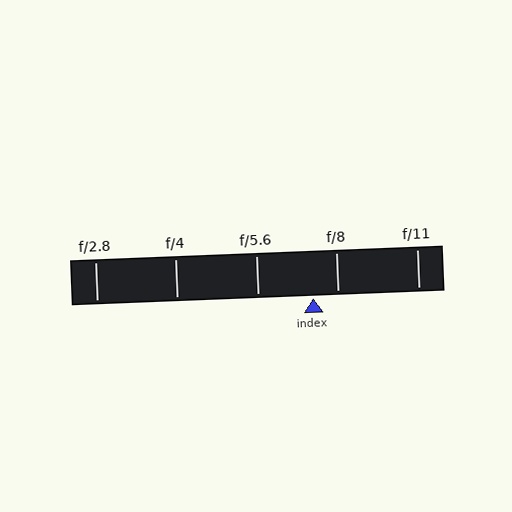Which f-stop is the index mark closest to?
The index mark is closest to f/8.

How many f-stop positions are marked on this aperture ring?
There are 5 f-stop positions marked.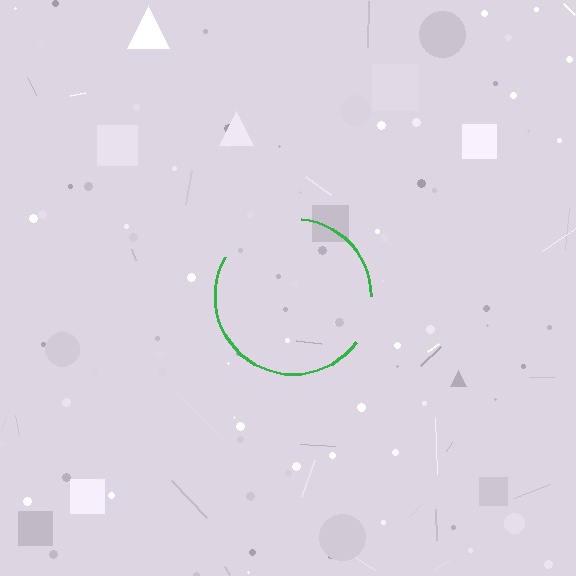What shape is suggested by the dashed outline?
The dashed outline suggests a circle.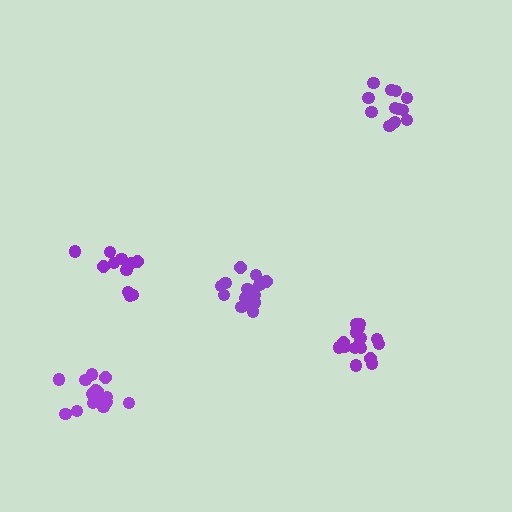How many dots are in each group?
Group 1: 16 dots, Group 2: 13 dots, Group 3: 15 dots, Group 4: 11 dots, Group 5: 16 dots (71 total).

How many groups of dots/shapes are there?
There are 5 groups.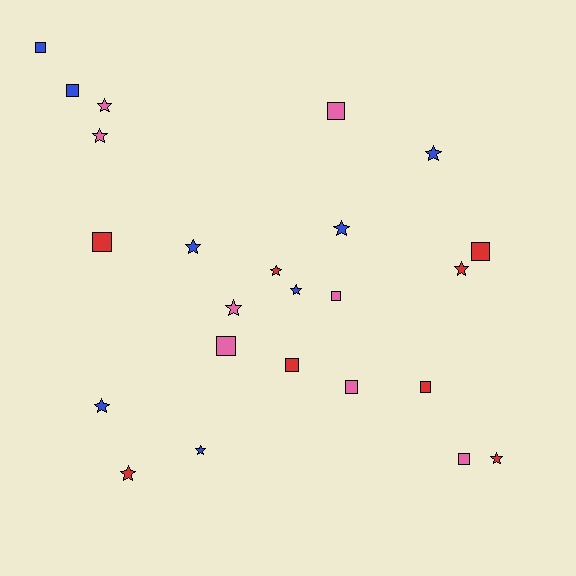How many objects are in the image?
There are 24 objects.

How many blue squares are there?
There are 2 blue squares.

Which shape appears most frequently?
Star, with 13 objects.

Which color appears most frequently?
Blue, with 8 objects.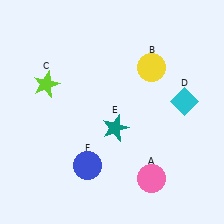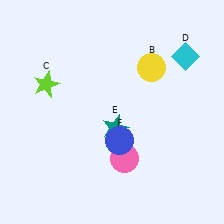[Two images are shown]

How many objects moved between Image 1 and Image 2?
3 objects moved between the two images.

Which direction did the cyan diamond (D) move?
The cyan diamond (D) moved up.